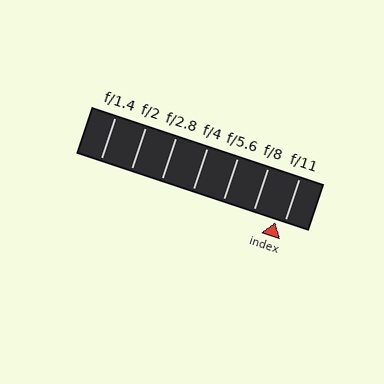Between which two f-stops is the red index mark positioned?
The index mark is between f/8 and f/11.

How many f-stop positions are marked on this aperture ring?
There are 7 f-stop positions marked.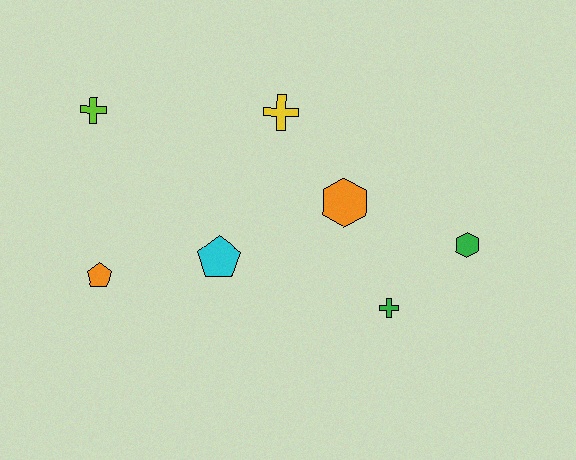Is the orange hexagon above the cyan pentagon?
Yes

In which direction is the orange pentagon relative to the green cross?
The orange pentagon is to the left of the green cross.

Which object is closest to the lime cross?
The orange pentagon is closest to the lime cross.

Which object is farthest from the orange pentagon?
The green hexagon is farthest from the orange pentagon.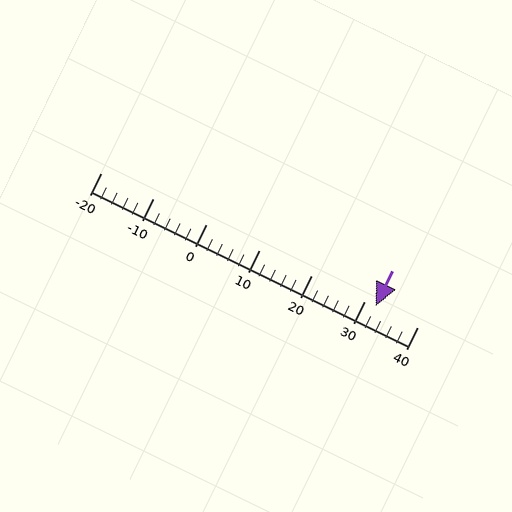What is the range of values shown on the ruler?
The ruler shows values from -20 to 40.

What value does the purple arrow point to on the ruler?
The purple arrow points to approximately 32.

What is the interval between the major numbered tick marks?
The major tick marks are spaced 10 units apart.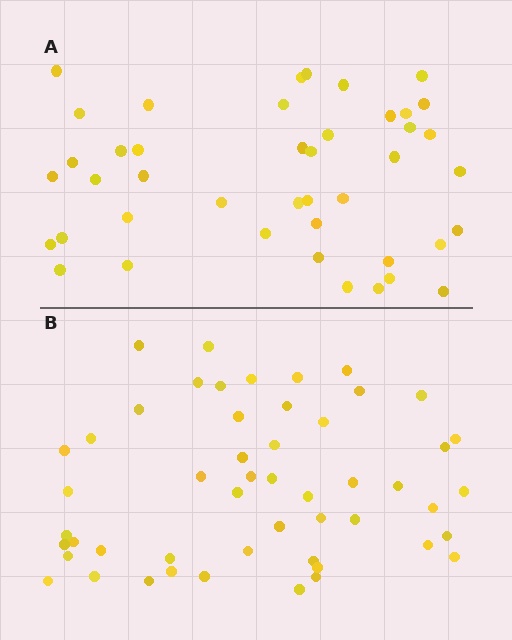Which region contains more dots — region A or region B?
Region B (the bottom region) has more dots.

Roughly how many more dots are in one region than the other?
Region B has roughly 8 or so more dots than region A.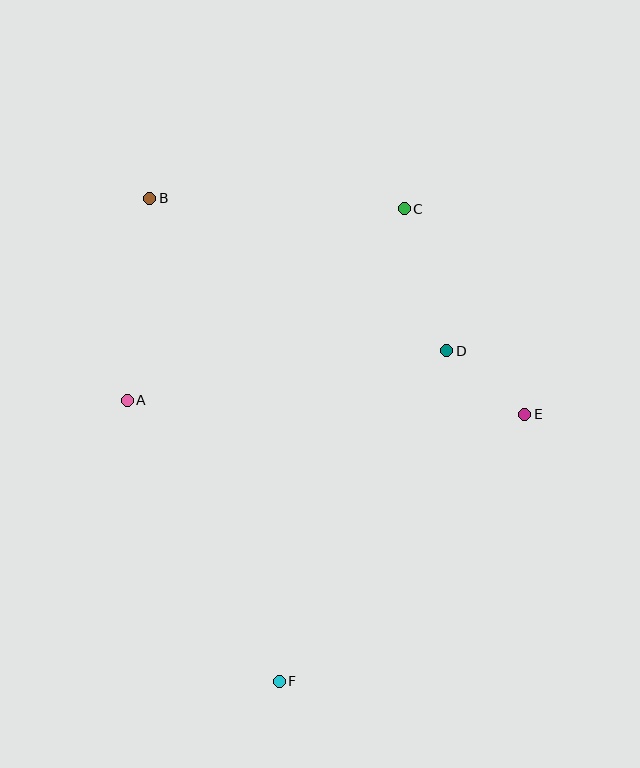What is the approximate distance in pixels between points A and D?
The distance between A and D is approximately 323 pixels.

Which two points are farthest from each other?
Points B and F are farthest from each other.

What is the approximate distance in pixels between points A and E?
The distance between A and E is approximately 398 pixels.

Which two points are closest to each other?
Points D and E are closest to each other.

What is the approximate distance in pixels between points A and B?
The distance between A and B is approximately 203 pixels.